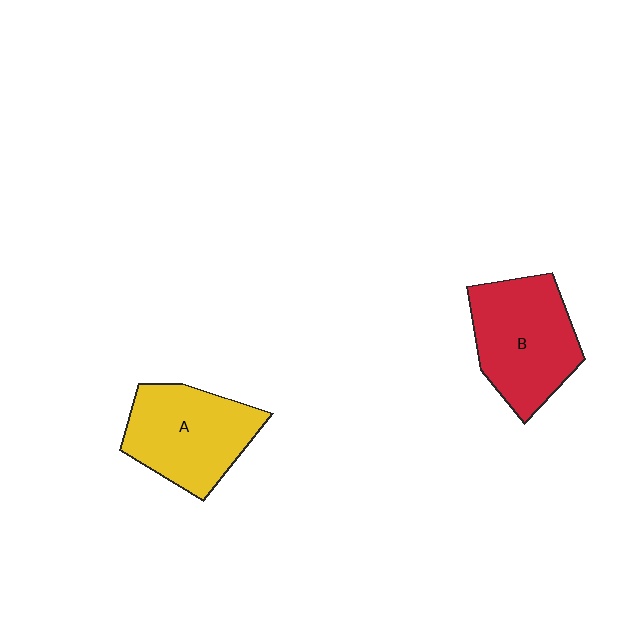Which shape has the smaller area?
Shape A (yellow).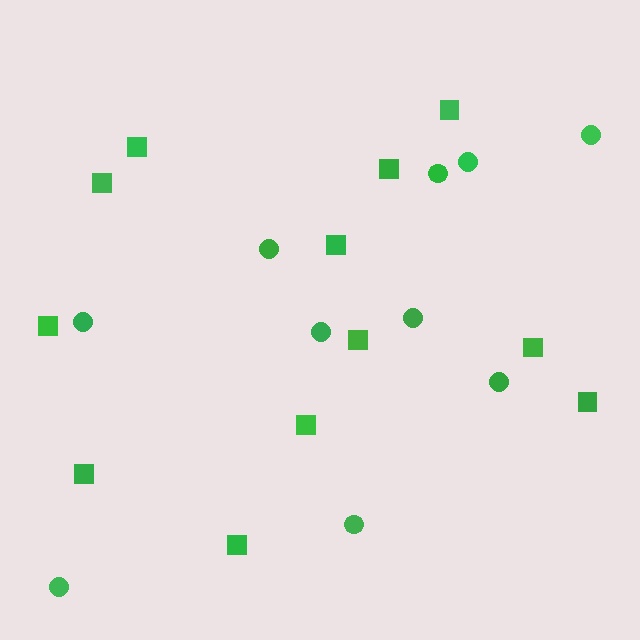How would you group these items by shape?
There are 2 groups: one group of circles (10) and one group of squares (12).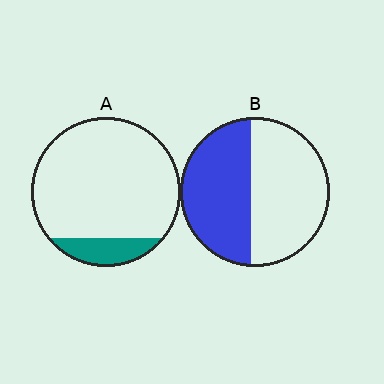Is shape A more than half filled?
No.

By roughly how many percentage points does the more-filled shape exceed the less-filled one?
By roughly 35 percentage points (B over A).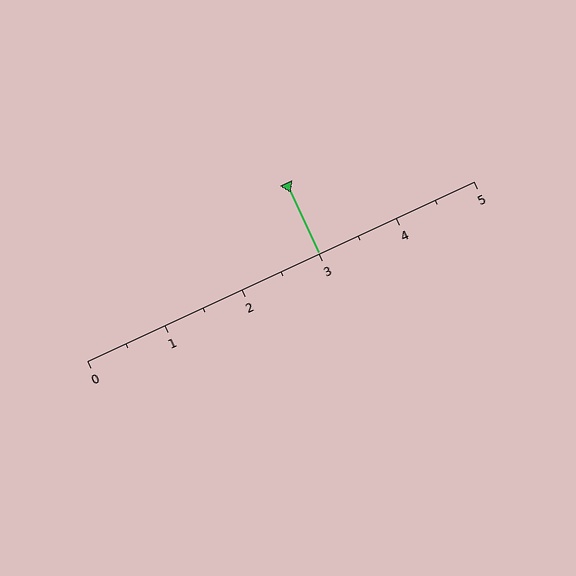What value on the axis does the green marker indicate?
The marker indicates approximately 3.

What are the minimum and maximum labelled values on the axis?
The axis runs from 0 to 5.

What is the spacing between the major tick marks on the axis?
The major ticks are spaced 1 apart.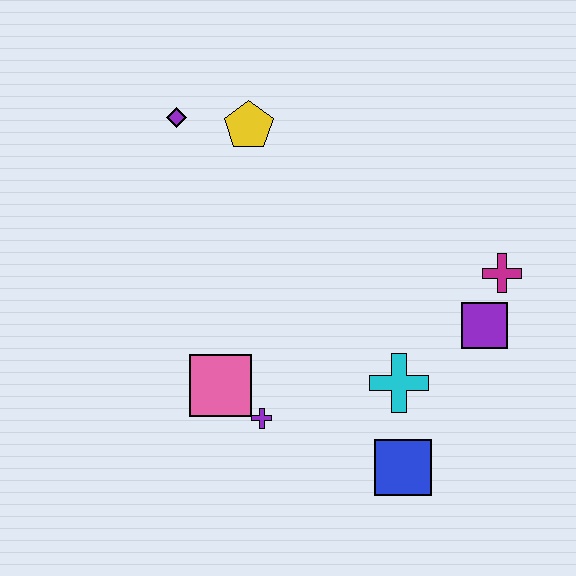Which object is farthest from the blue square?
The purple diamond is farthest from the blue square.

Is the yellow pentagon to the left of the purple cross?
Yes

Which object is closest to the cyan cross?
The blue square is closest to the cyan cross.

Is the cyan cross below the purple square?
Yes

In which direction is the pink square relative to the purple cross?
The pink square is to the left of the purple cross.